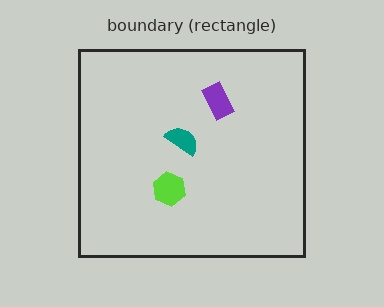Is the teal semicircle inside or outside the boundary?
Inside.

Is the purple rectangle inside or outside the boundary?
Inside.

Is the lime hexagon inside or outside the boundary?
Inside.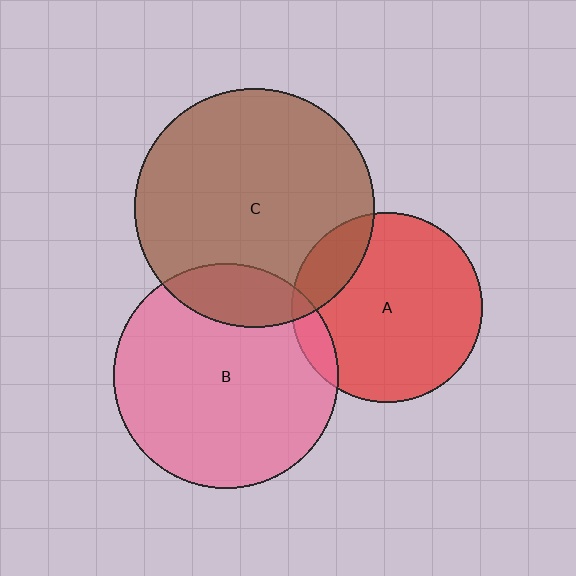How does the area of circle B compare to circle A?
Approximately 1.4 times.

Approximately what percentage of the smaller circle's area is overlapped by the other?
Approximately 15%.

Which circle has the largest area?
Circle C (brown).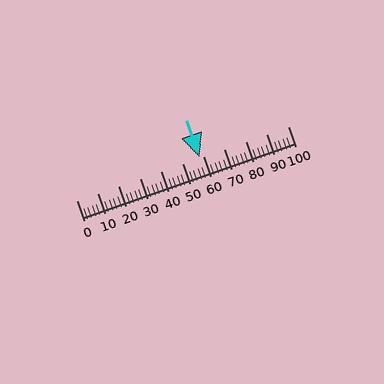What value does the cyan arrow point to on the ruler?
The cyan arrow points to approximately 58.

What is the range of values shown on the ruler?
The ruler shows values from 0 to 100.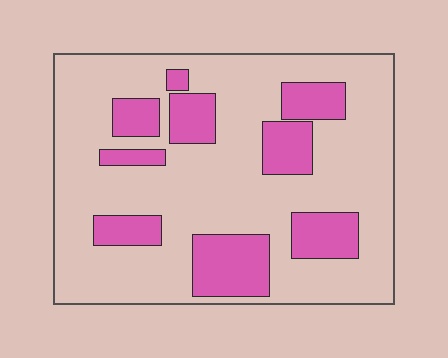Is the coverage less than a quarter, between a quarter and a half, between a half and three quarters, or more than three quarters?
Less than a quarter.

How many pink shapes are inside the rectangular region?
9.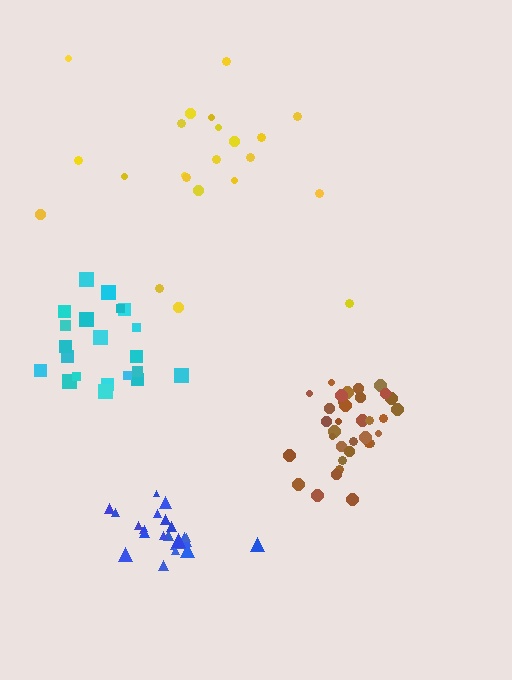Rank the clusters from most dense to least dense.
brown, blue, cyan, yellow.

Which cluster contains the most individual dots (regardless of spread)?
Brown (35).